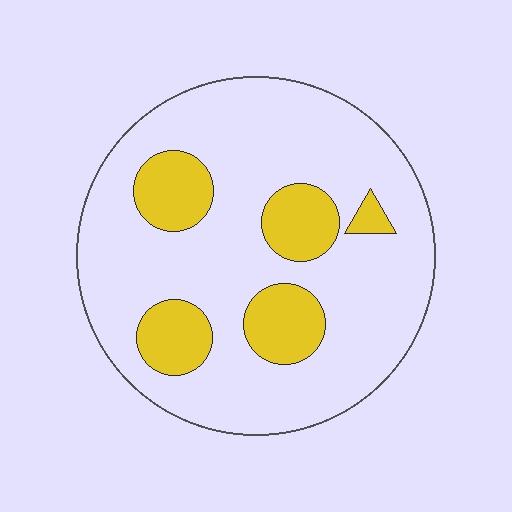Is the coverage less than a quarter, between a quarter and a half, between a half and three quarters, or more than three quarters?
Less than a quarter.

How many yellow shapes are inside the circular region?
5.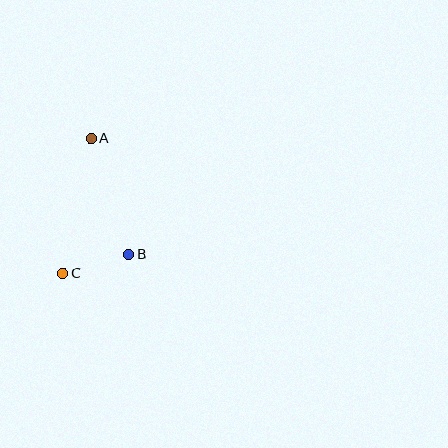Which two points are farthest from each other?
Points A and C are farthest from each other.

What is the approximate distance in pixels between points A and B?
The distance between A and B is approximately 122 pixels.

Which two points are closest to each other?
Points B and C are closest to each other.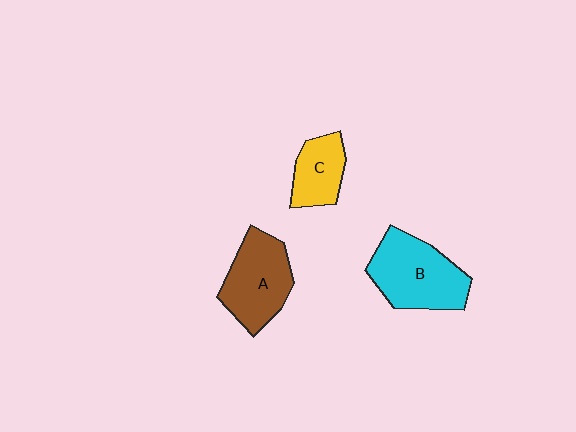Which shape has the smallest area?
Shape C (yellow).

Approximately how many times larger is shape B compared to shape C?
Approximately 1.8 times.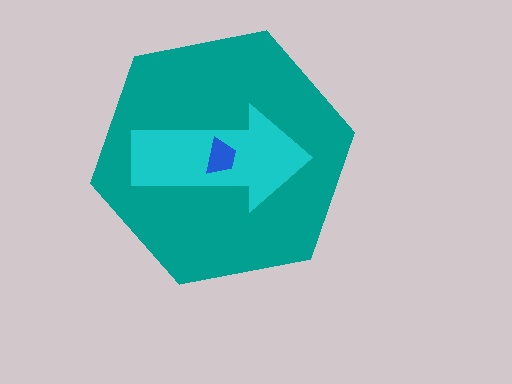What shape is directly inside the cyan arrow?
The blue trapezoid.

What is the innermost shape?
The blue trapezoid.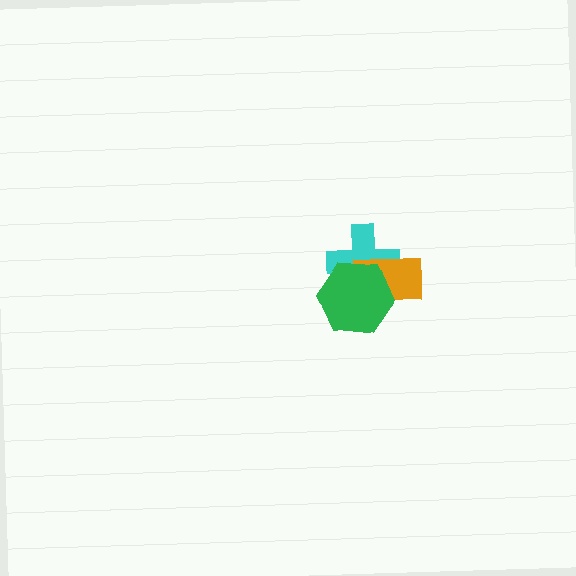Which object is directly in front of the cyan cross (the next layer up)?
The orange rectangle is directly in front of the cyan cross.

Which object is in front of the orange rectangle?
The green hexagon is in front of the orange rectangle.